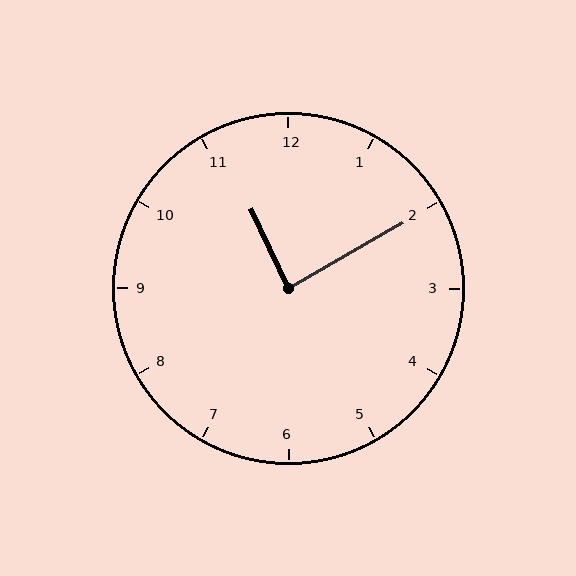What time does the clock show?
11:10.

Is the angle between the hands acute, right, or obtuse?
It is right.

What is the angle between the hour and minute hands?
Approximately 85 degrees.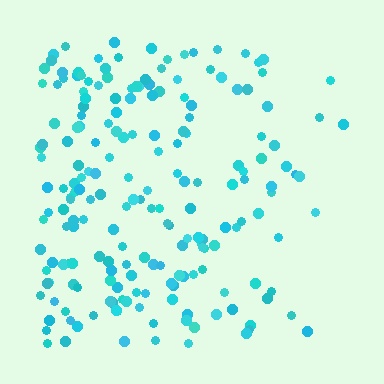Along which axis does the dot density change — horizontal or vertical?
Horizontal.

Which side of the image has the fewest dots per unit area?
The right.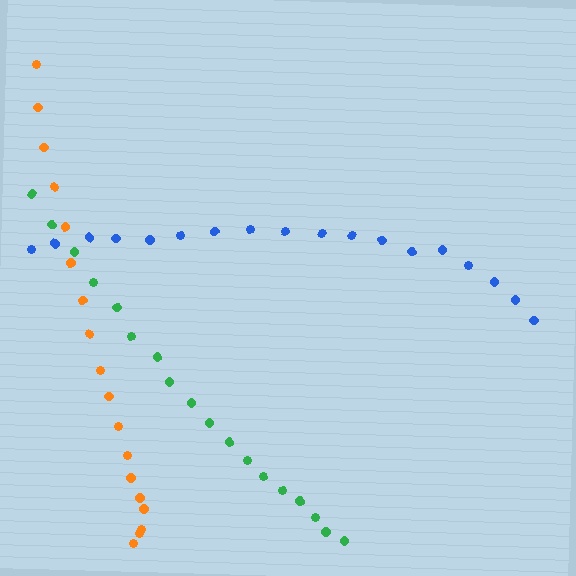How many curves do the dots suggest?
There are 3 distinct paths.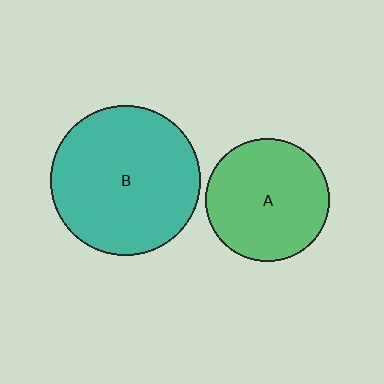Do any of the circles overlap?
No, none of the circles overlap.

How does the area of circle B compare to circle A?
Approximately 1.5 times.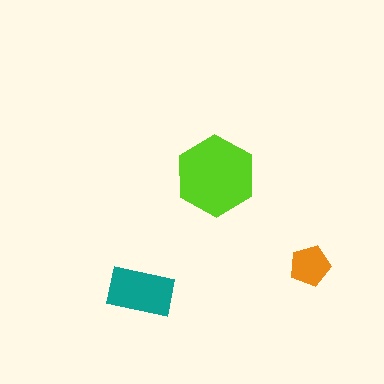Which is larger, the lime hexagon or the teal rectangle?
The lime hexagon.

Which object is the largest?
The lime hexagon.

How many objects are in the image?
There are 3 objects in the image.